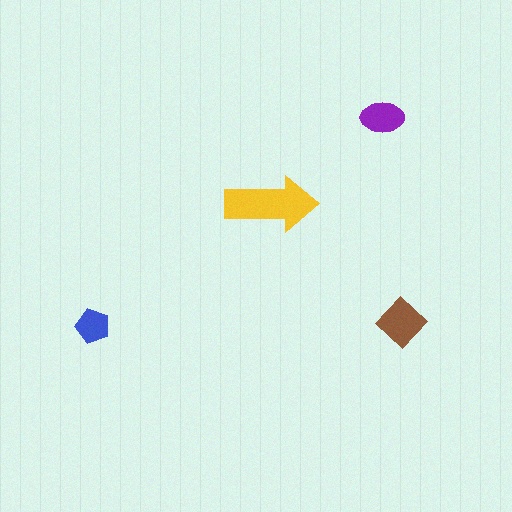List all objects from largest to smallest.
The yellow arrow, the brown diamond, the purple ellipse, the blue pentagon.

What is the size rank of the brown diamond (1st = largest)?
2nd.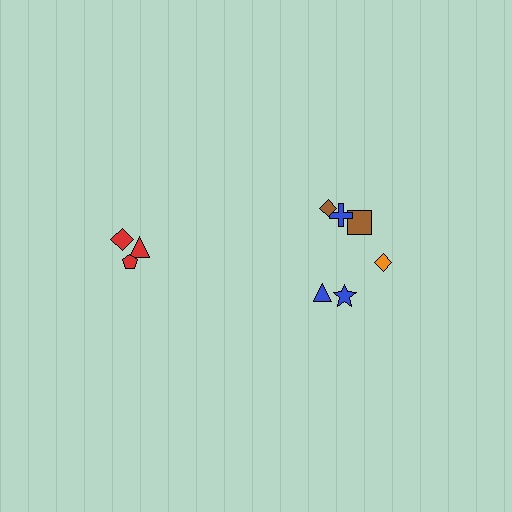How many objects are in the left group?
There are 3 objects.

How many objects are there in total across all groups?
There are 9 objects.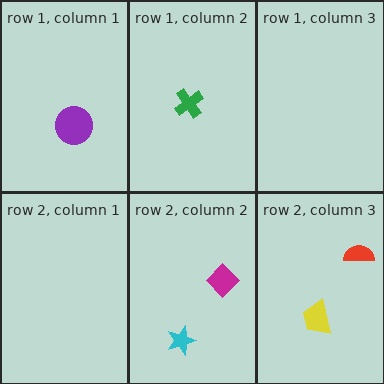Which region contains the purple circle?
The row 1, column 1 region.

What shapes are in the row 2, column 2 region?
The magenta diamond, the cyan star.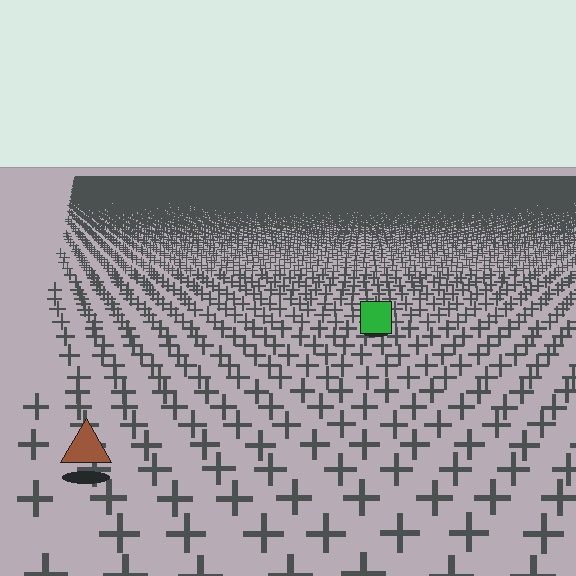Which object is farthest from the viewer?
The green square is farthest from the viewer. It appears smaller and the ground texture around it is denser.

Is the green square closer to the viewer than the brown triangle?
No. The brown triangle is closer — you can tell from the texture gradient: the ground texture is coarser near it.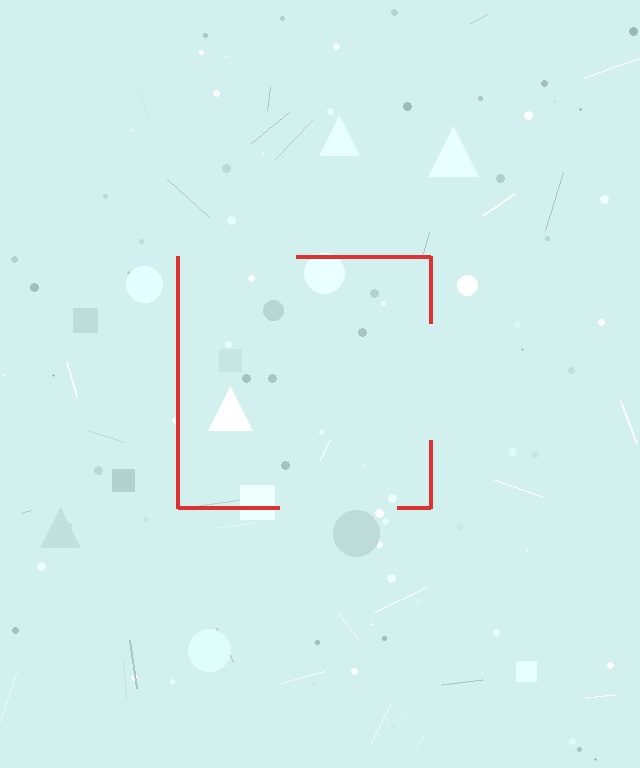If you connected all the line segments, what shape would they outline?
They would outline a square.